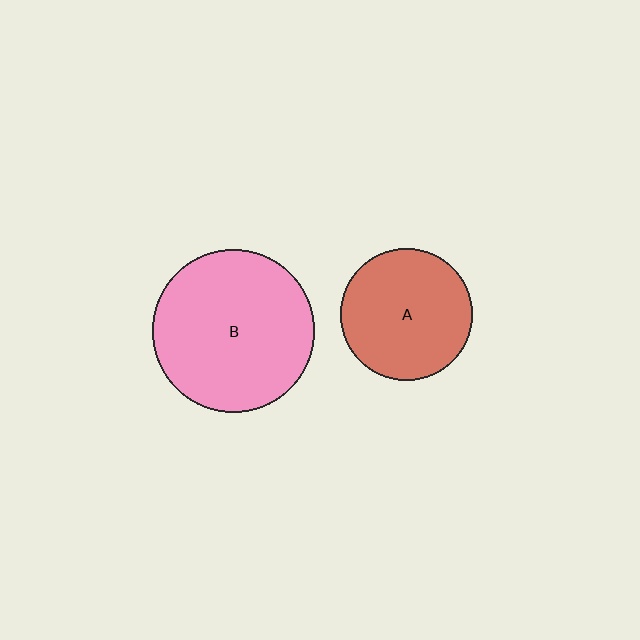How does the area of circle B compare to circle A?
Approximately 1.5 times.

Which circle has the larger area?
Circle B (pink).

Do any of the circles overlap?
No, none of the circles overlap.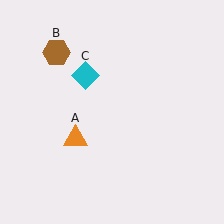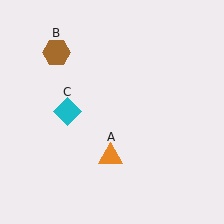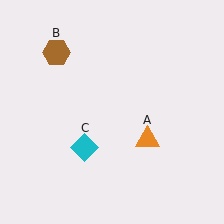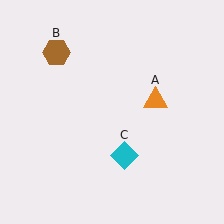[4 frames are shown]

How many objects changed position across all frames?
2 objects changed position: orange triangle (object A), cyan diamond (object C).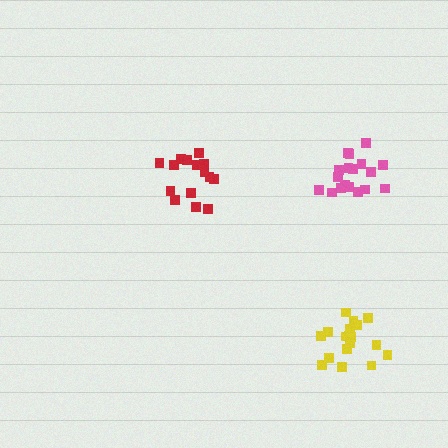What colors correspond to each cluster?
The clusters are colored: red, pink, yellow.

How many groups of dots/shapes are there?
There are 3 groups.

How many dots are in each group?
Group 1: 15 dots, Group 2: 18 dots, Group 3: 18 dots (51 total).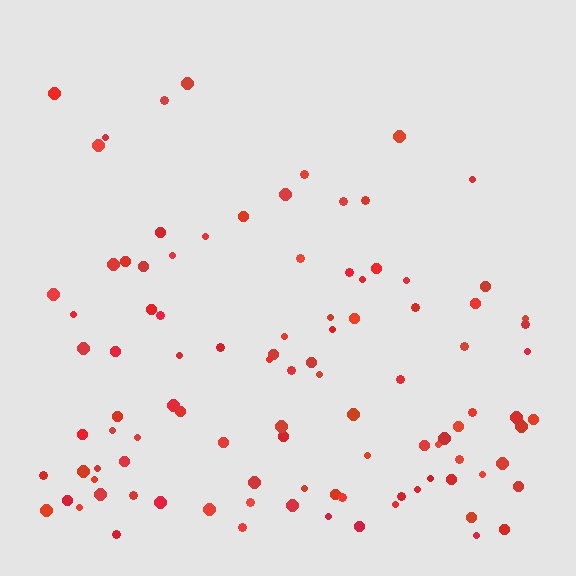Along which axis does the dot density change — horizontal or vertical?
Vertical.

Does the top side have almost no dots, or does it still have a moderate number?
Still a moderate number, just noticeably fewer than the bottom.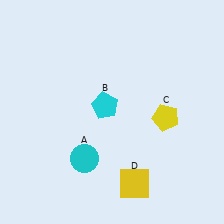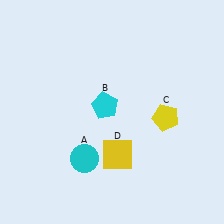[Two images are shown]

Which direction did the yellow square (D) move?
The yellow square (D) moved up.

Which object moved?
The yellow square (D) moved up.